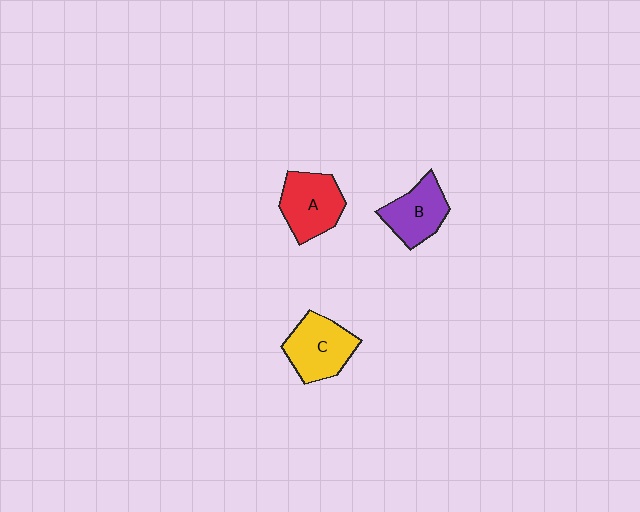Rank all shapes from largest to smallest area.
From largest to smallest: C (yellow), A (red), B (purple).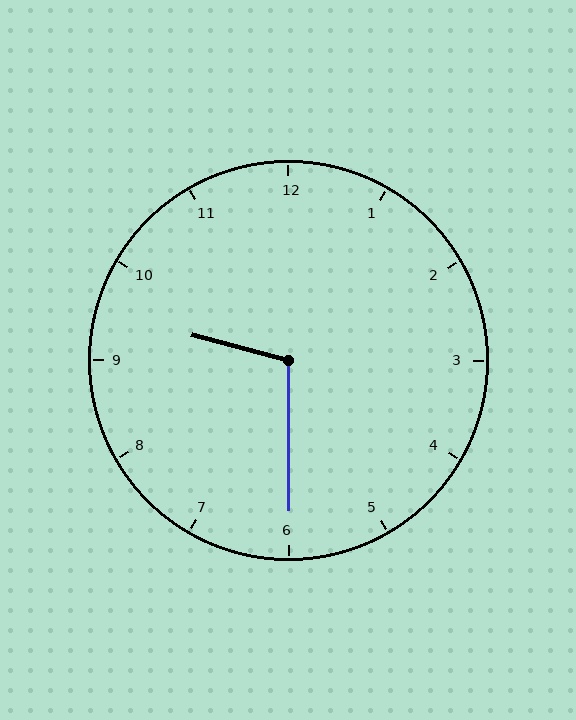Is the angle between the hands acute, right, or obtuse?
It is obtuse.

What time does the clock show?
9:30.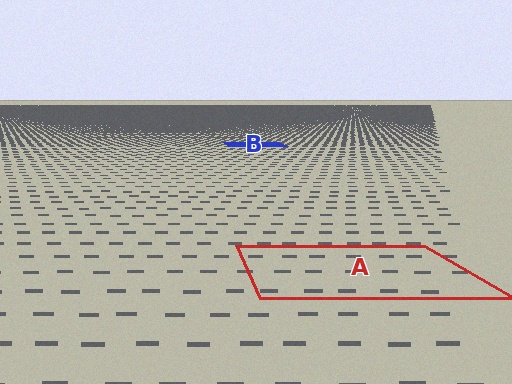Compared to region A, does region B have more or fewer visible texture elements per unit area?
Region B has more texture elements per unit area — they are packed more densely because it is farther away.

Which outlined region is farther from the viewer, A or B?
Region B is farther from the viewer — the texture elements inside it appear smaller and more densely packed.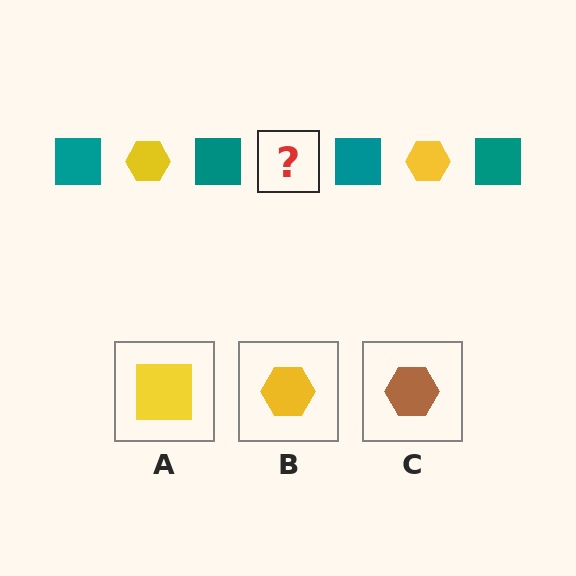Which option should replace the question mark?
Option B.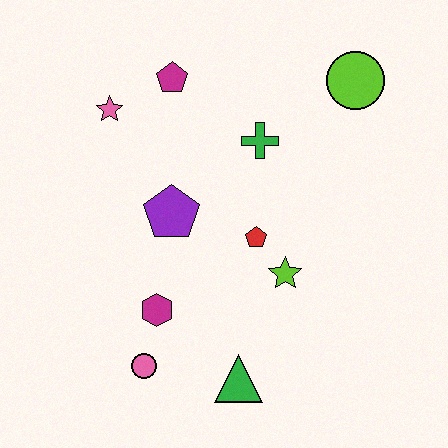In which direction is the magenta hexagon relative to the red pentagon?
The magenta hexagon is to the left of the red pentagon.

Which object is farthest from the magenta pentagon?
The green triangle is farthest from the magenta pentagon.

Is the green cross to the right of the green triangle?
Yes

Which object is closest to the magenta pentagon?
The pink star is closest to the magenta pentagon.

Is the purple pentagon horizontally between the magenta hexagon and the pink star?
No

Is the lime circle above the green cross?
Yes